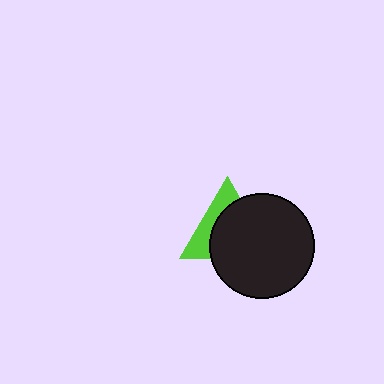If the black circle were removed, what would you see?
You would see the complete lime triangle.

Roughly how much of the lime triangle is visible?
A small part of it is visible (roughly 37%).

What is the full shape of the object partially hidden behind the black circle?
The partially hidden object is a lime triangle.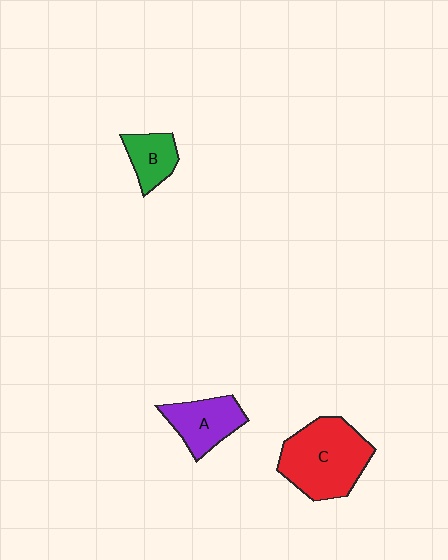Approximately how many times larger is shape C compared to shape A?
Approximately 1.7 times.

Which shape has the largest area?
Shape C (red).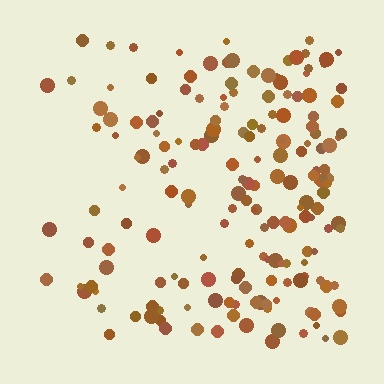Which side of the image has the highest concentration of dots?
The right.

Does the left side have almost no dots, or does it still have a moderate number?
Still a moderate number, just noticeably fewer than the right.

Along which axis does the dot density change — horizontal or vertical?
Horizontal.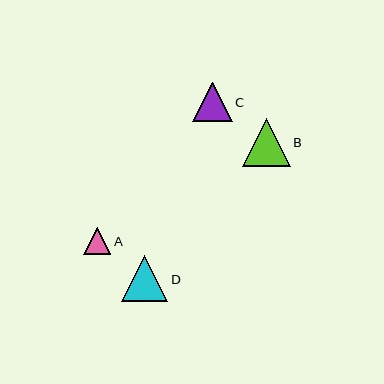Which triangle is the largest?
Triangle B is the largest with a size of approximately 48 pixels.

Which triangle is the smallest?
Triangle A is the smallest with a size of approximately 27 pixels.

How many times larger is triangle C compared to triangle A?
Triangle C is approximately 1.5 times the size of triangle A.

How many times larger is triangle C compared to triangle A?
Triangle C is approximately 1.5 times the size of triangle A.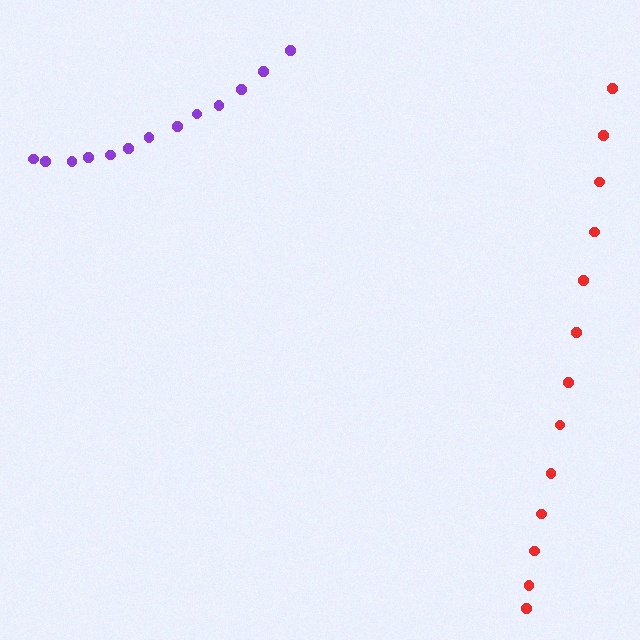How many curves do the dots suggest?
There are 2 distinct paths.